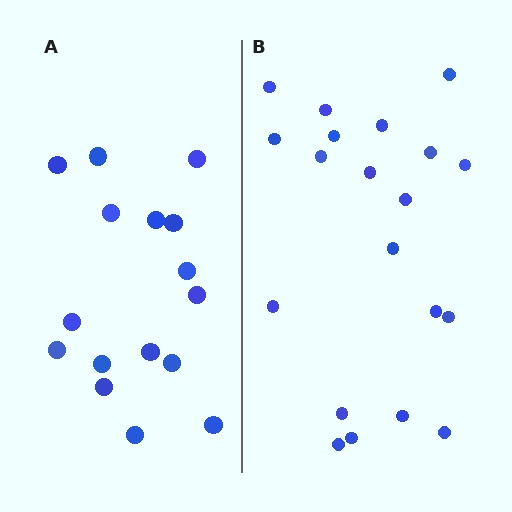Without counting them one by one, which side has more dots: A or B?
Region B (the right region) has more dots.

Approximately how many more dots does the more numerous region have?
Region B has about 4 more dots than region A.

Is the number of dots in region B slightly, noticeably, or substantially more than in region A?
Region B has noticeably more, but not dramatically so. The ratio is roughly 1.2 to 1.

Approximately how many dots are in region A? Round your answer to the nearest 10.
About 20 dots. (The exact count is 16, which rounds to 20.)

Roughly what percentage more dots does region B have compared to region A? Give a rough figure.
About 25% more.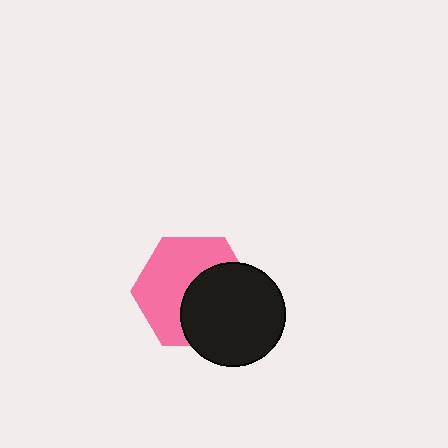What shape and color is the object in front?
The object in front is a black circle.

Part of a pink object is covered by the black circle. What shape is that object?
It is a hexagon.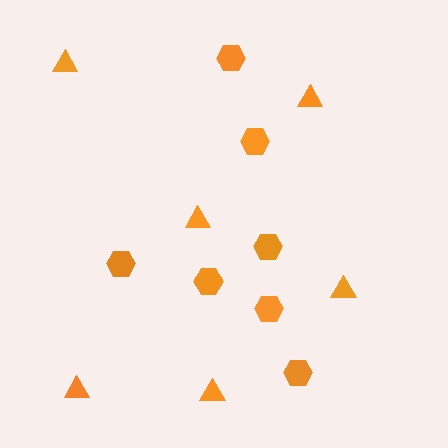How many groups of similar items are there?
There are 2 groups: one group of hexagons (7) and one group of triangles (6).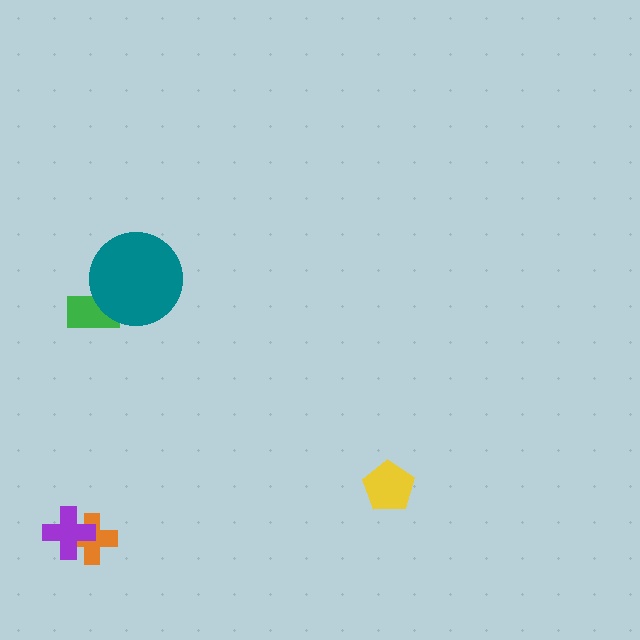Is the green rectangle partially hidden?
Yes, it is partially covered by another shape.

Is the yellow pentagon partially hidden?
No, no other shape covers it.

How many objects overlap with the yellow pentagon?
0 objects overlap with the yellow pentagon.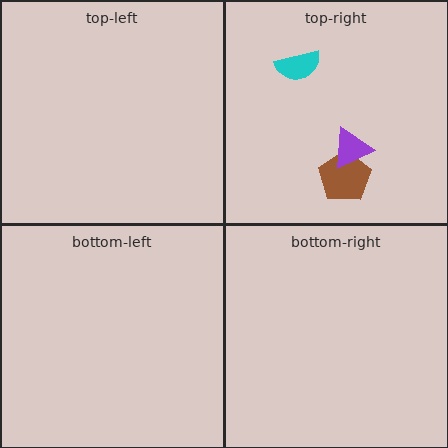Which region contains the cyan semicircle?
The top-right region.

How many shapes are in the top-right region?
3.